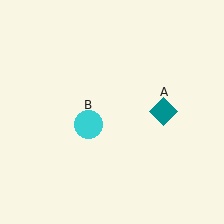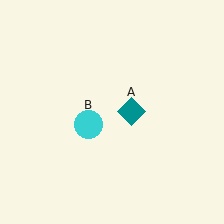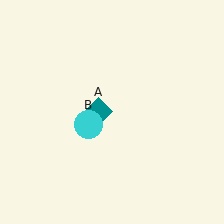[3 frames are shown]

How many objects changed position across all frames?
1 object changed position: teal diamond (object A).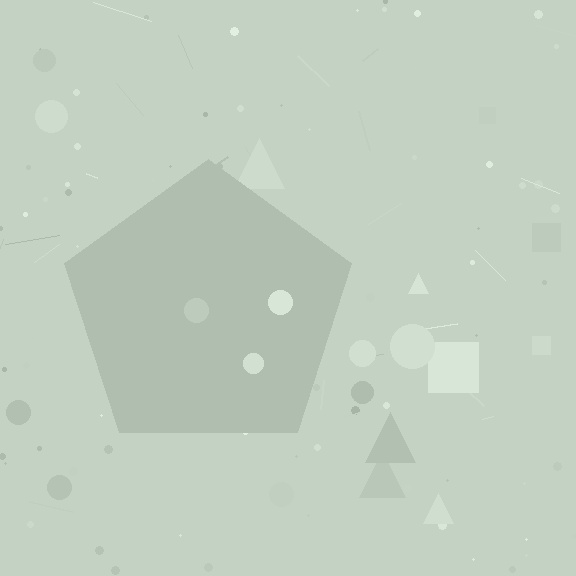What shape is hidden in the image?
A pentagon is hidden in the image.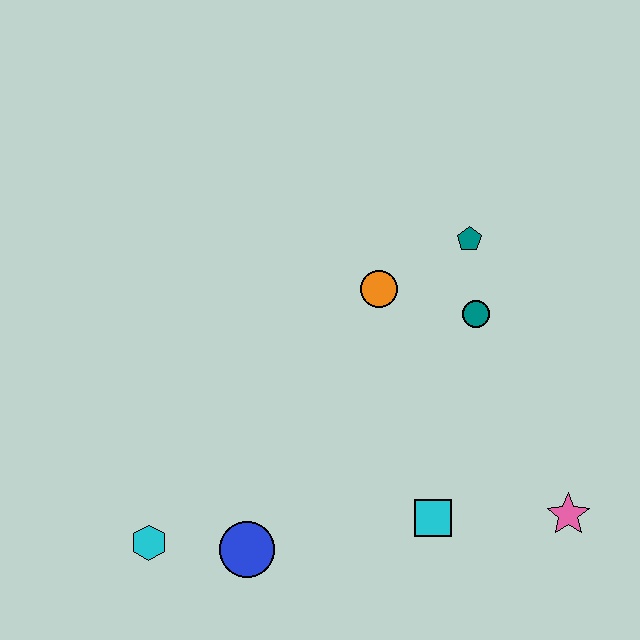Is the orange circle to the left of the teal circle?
Yes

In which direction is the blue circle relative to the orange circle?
The blue circle is below the orange circle.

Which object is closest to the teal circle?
The teal pentagon is closest to the teal circle.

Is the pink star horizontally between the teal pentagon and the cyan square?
No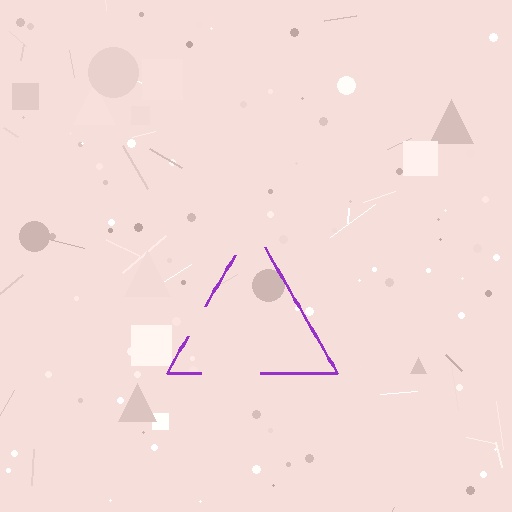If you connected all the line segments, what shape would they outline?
They would outline a triangle.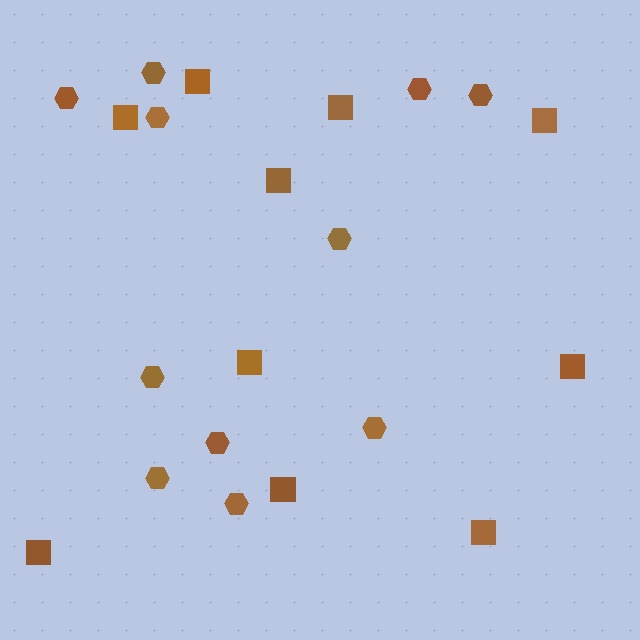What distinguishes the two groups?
There are 2 groups: one group of squares (10) and one group of hexagons (11).